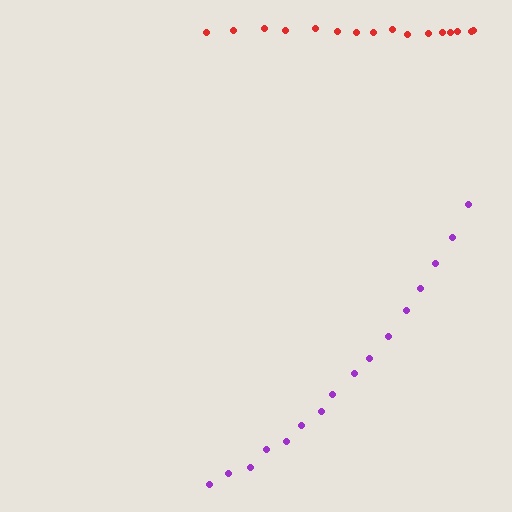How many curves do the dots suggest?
There are 2 distinct paths.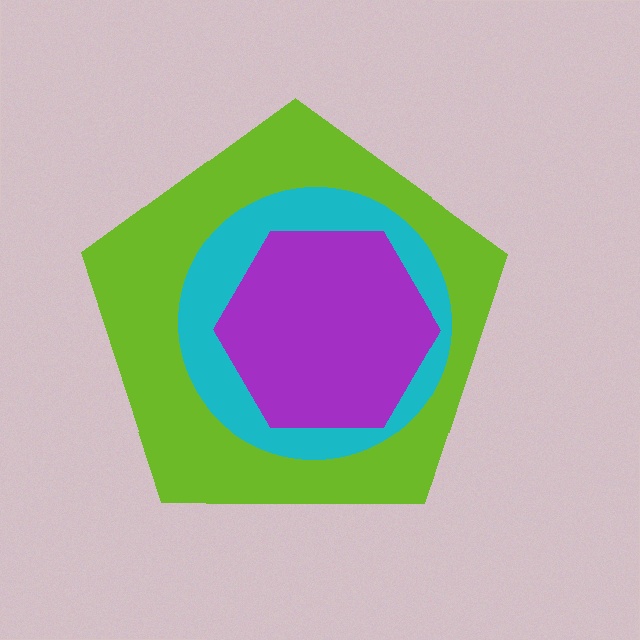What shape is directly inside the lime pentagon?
The cyan circle.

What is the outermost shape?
The lime pentagon.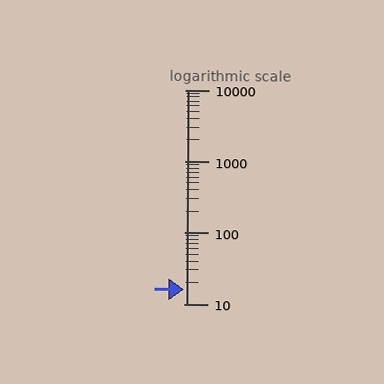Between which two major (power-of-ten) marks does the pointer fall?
The pointer is between 10 and 100.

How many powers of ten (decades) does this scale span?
The scale spans 3 decades, from 10 to 10000.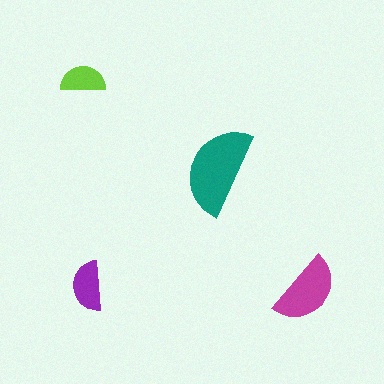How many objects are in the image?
There are 4 objects in the image.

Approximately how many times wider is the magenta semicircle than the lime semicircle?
About 1.5 times wider.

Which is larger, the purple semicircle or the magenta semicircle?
The magenta one.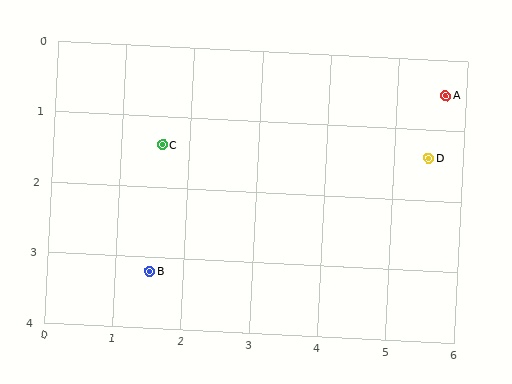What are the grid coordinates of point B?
Point B is at approximately (1.5, 3.2).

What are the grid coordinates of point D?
Point D is at approximately (5.5, 1.4).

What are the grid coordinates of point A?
Point A is at approximately (5.7, 0.5).